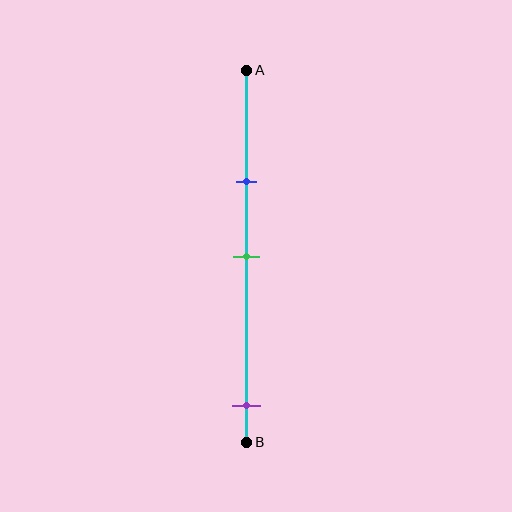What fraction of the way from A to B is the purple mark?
The purple mark is approximately 90% (0.9) of the way from A to B.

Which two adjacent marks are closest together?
The blue and green marks are the closest adjacent pair.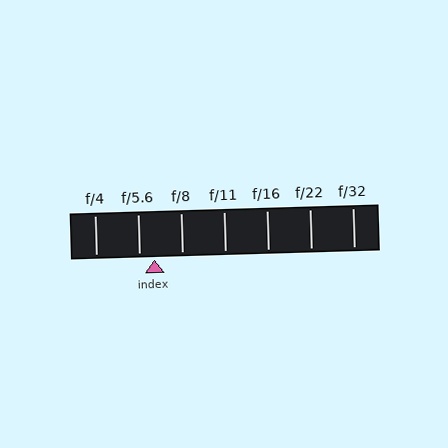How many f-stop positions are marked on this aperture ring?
There are 7 f-stop positions marked.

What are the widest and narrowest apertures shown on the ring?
The widest aperture shown is f/4 and the narrowest is f/32.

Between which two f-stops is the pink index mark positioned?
The index mark is between f/5.6 and f/8.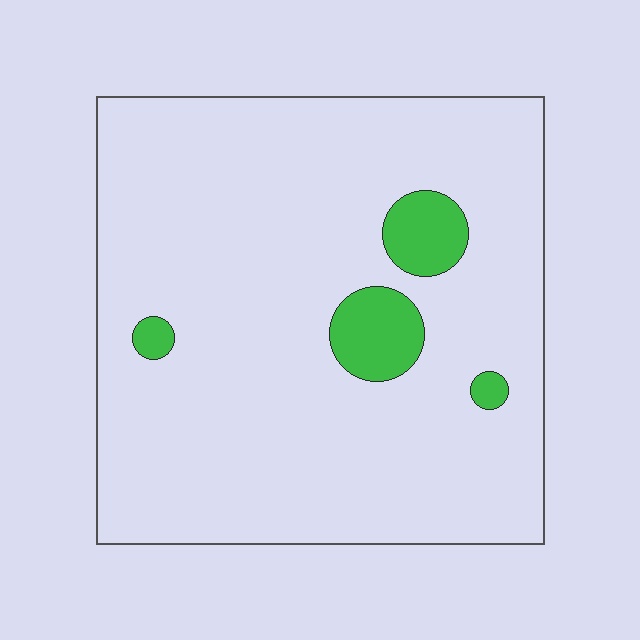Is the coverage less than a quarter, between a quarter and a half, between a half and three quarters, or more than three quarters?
Less than a quarter.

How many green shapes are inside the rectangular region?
4.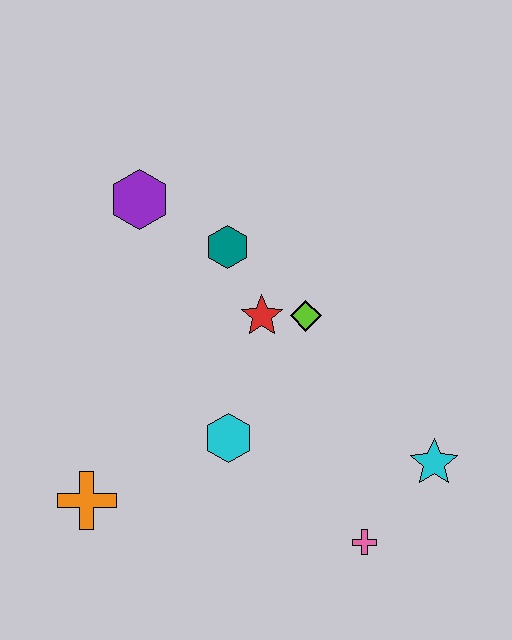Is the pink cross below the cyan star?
Yes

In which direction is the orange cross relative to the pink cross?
The orange cross is to the left of the pink cross.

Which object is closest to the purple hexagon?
The teal hexagon is closest to the purple hexagon.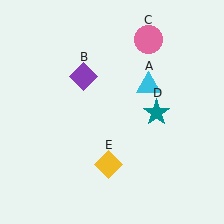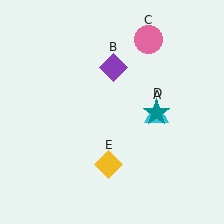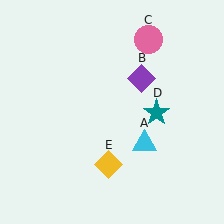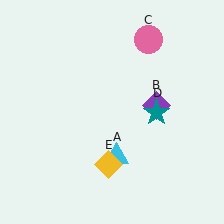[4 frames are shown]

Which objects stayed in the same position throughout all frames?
Pink circle (object C) and teal star (object D) and yellow diamond (object E) remained stationary.